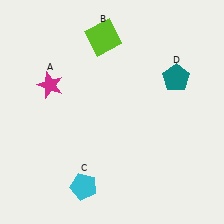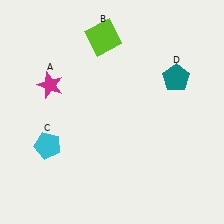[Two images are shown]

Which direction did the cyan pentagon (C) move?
The cyan pentagon (C) moved up.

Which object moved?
The cyan pentagon (C) moved up.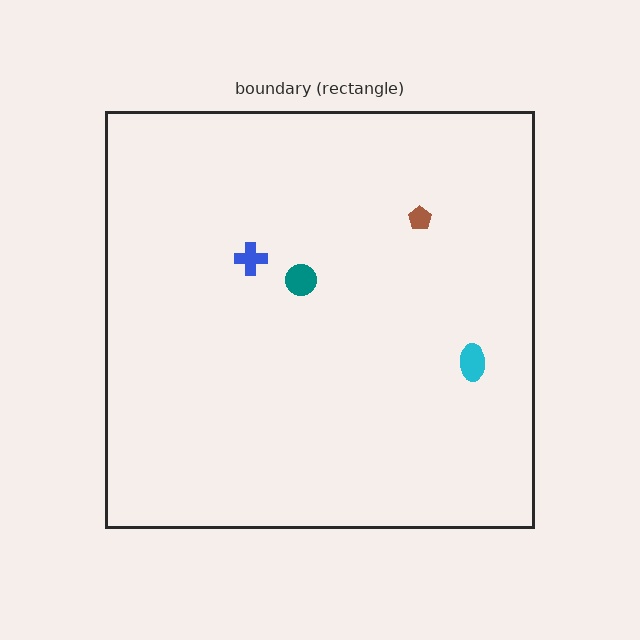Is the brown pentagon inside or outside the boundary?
Inside.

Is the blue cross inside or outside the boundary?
Inside.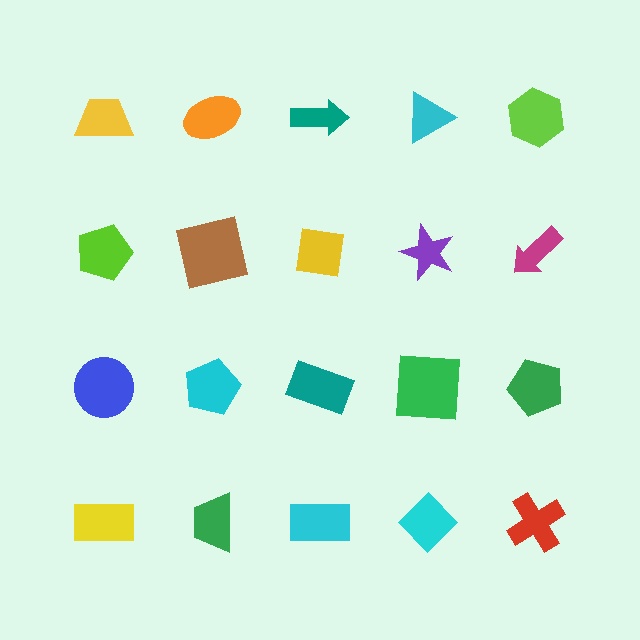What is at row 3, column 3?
A teal rectangle.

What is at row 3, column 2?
A cyan pentagon.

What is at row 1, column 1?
A yellow trapezoid.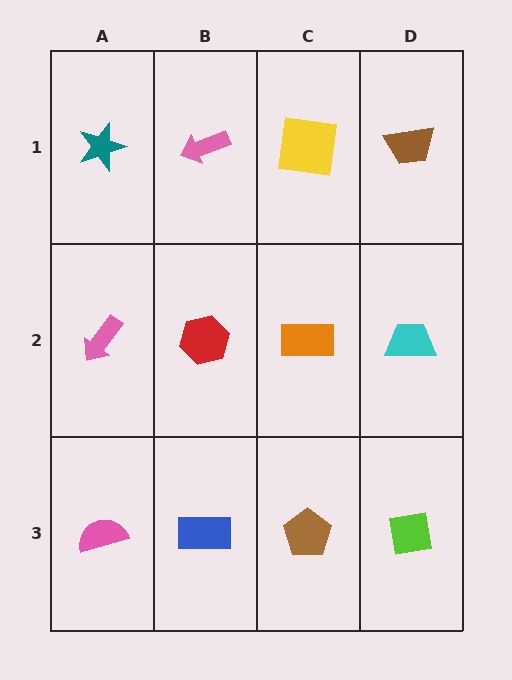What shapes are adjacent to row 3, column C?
An orange rectangle (row 2, column C), a blue rectangle (row 3, column B), a lime square (row 3, column D).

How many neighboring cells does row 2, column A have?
3.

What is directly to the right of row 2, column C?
A cyan trapezoid.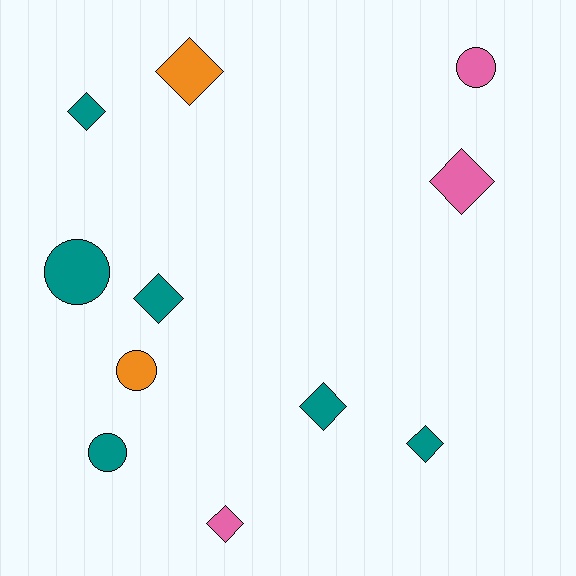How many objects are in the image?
There are 11 objects.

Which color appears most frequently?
Teal, with 6 objects.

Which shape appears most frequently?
Diamond, with 7 objects.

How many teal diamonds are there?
There are 4 teal diamonds.